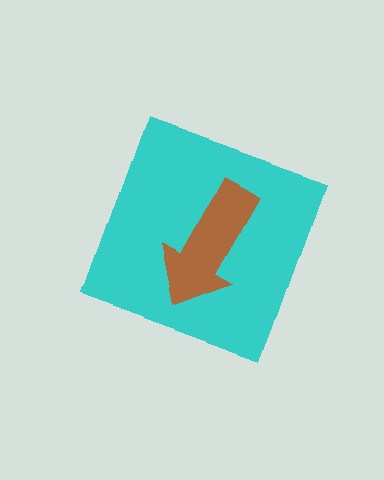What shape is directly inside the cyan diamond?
The brown arrow.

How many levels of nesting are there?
2.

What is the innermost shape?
The brown arrow.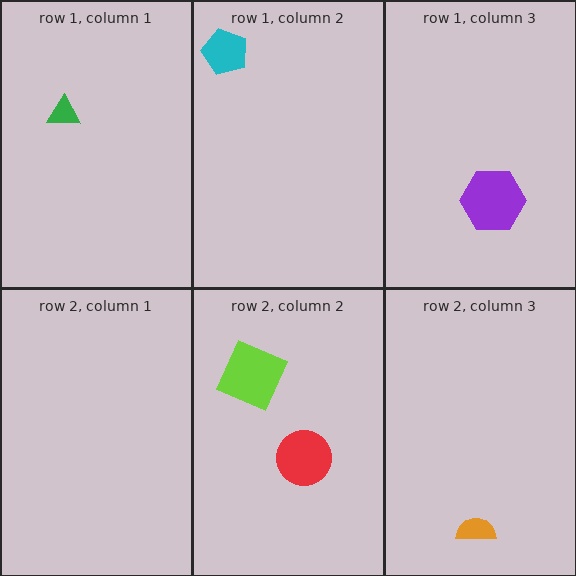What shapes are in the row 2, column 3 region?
The orange semicircle.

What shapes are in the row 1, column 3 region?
The purple hexagon.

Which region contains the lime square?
The row 2, column 2 region.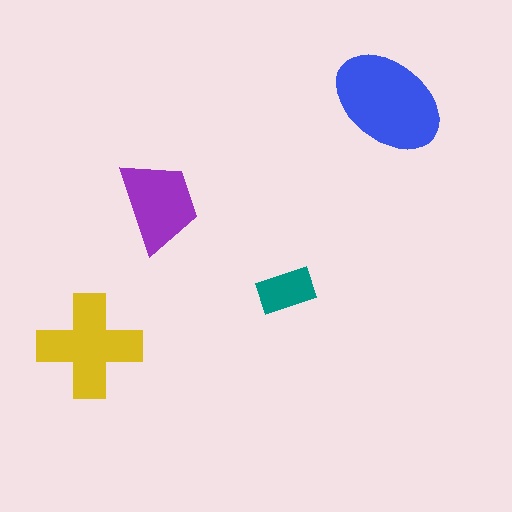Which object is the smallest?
The teal rectangle.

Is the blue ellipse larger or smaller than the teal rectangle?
Larger.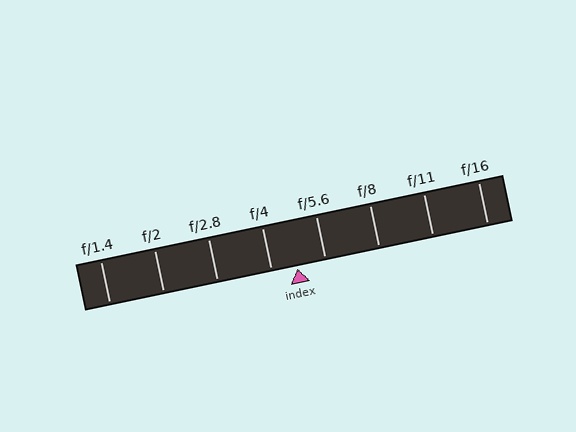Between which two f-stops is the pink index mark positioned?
The index mark is between f/4 and f/5.6.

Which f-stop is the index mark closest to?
The index mark is closest to f/4.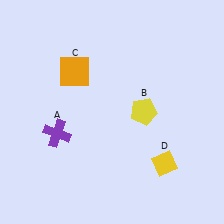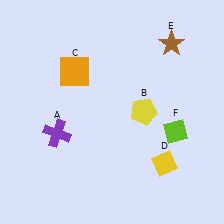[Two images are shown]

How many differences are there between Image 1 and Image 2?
There are 2 differences between the two images.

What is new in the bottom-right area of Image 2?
A lime diamond (F) was added in the bottom-right area of Image 2.